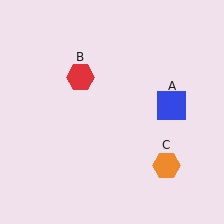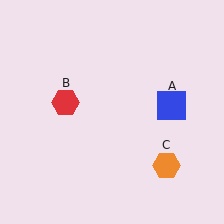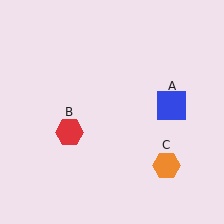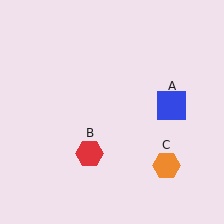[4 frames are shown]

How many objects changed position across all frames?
1 object changed position: red hexagon (object B).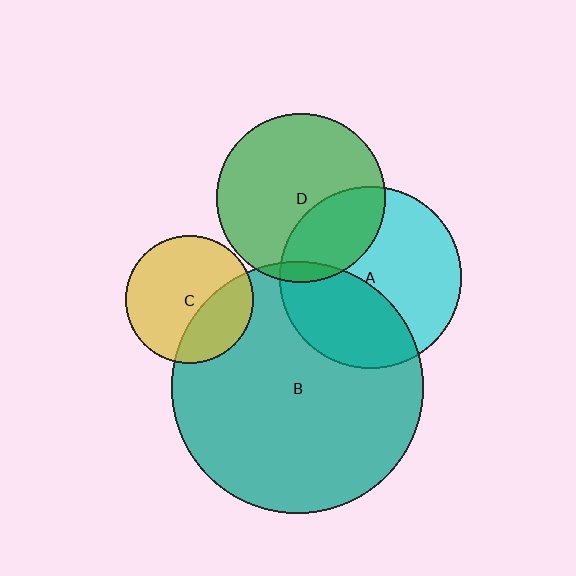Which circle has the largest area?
Circle B (teal).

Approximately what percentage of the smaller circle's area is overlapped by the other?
Approximately 30%.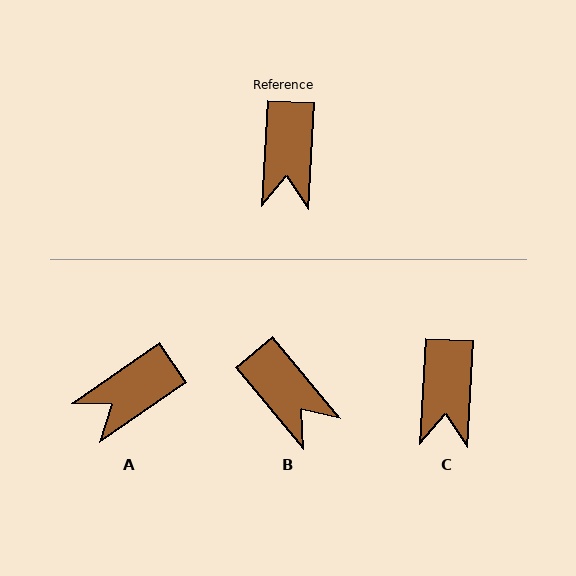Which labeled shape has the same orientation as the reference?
C.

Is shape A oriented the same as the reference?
No, it is off by about 52 degrees.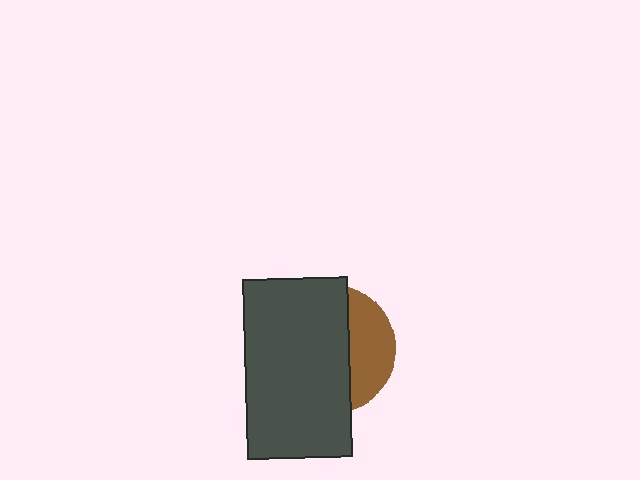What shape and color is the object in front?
The object in front is a dark gray rectangle.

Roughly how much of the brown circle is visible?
A small part of it is visible (roughly 32%).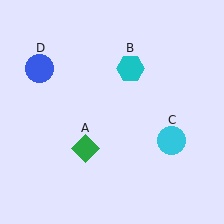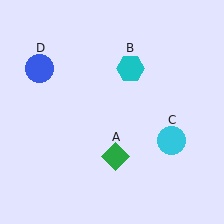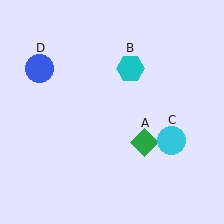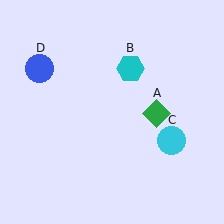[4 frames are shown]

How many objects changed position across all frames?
1 object changed position: green diamond (object A).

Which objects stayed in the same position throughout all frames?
Cyan hexagon (object B) and cyan circle (object C) and blue circle (object D) remained stationary.